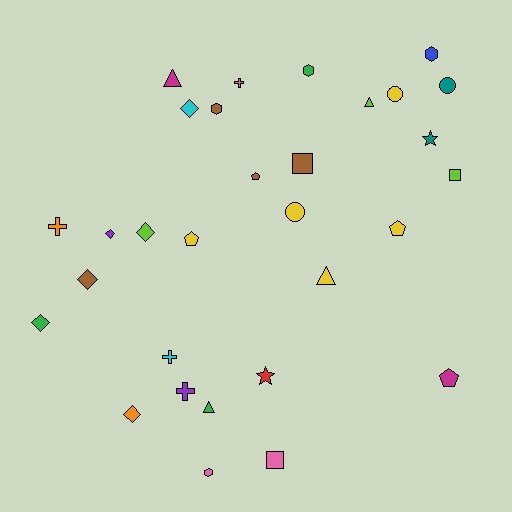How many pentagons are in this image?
There are 4 pentagons.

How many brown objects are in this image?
There are 4 brown objects.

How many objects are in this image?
There are 30 objects.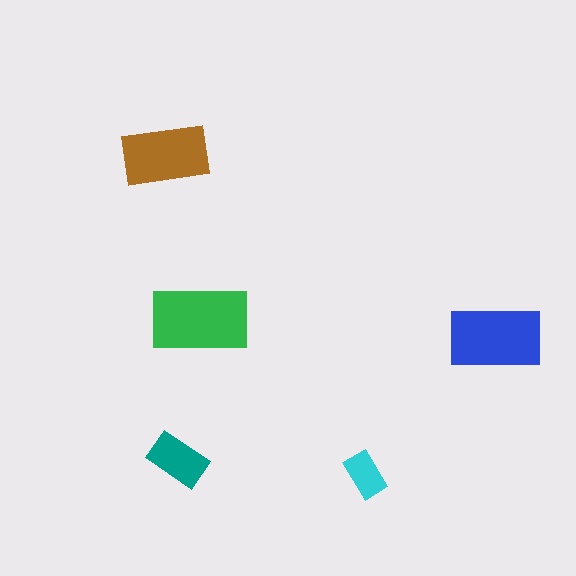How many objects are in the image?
There are 5 objects in the image.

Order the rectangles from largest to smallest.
the green one, the blue one, the brown one, the teal one, the cyan one.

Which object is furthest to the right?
The blue rectangle is rightmost.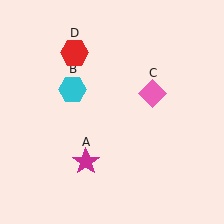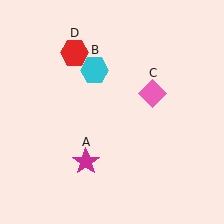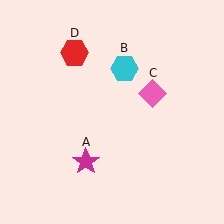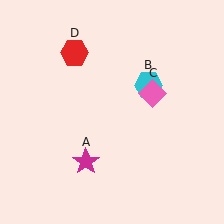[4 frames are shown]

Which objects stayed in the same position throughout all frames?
Magenta star (object A) and pink diamond (object C) and red hexagon (object D) remained stationary.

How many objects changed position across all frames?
1 object changed position: cyan hexagon (object B).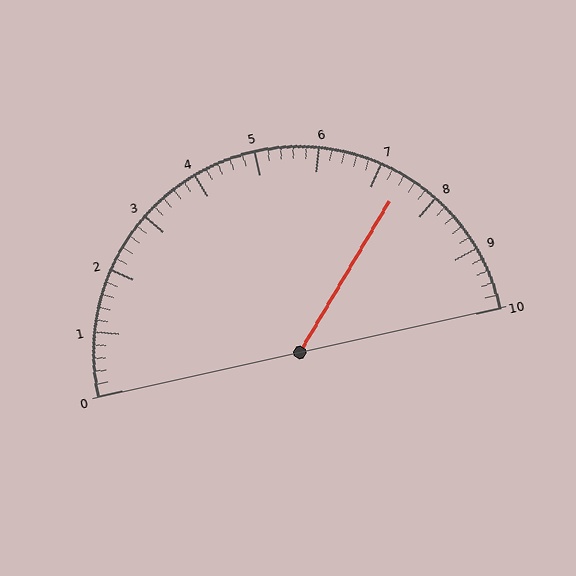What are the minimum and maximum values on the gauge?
The gauge ranges from 0 to 10.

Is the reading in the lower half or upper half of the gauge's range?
The reading is in the upper half of the range (0 to 10).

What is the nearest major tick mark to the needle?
The nearest major tick mark is 7.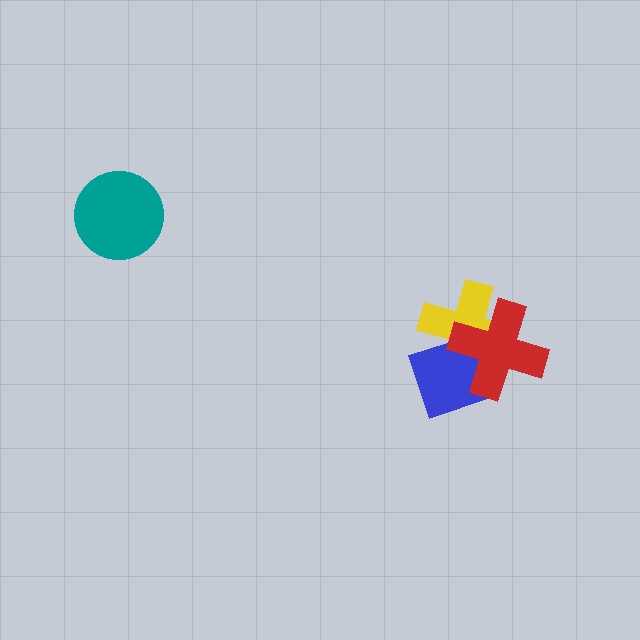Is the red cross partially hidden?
No, no other shape covers it.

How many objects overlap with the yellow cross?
2 objects overlap with the yellow cross.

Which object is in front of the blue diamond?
The red cross is in front of the blue diamond.